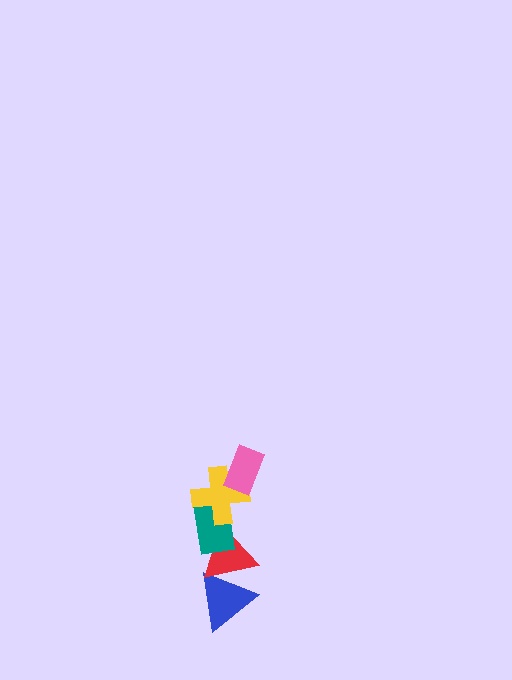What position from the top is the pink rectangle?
The pink rectangle is 1st from the top.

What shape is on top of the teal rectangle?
The yellow cross is on top of the teal rectangle.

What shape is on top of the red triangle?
The teal rectangle is on top of the red triangle.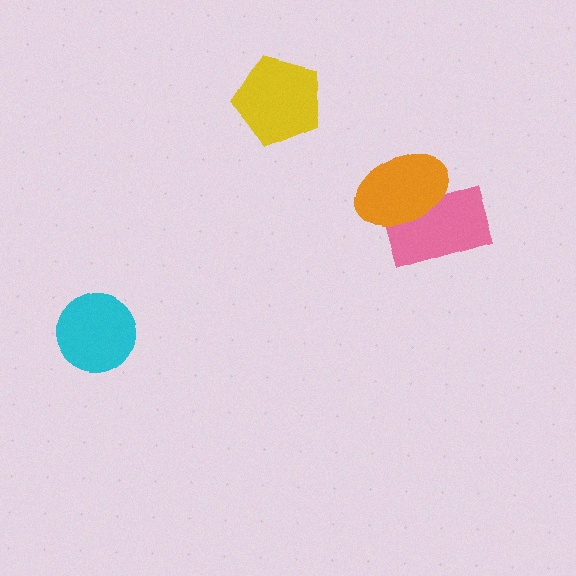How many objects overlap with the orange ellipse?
1 object overlaps with the orange ellipse.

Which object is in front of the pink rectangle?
The orange ellipse is in front of the pink rectangle.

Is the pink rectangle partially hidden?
Yes, it is partially covered by another shape.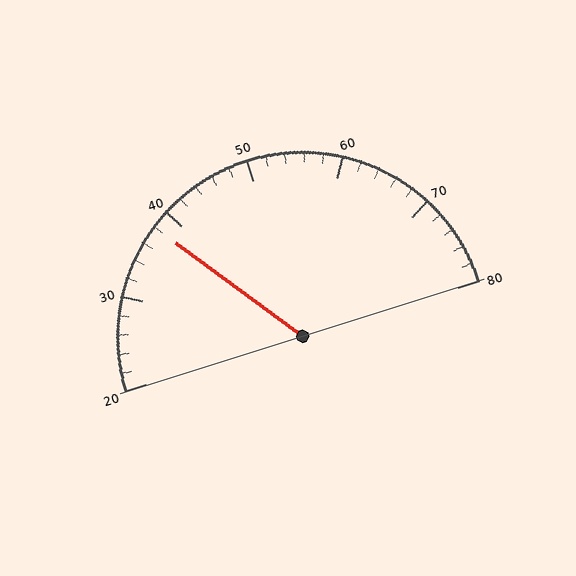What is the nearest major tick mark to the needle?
The nearest major tick mark is 40.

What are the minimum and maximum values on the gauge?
The gauge ranges from 20 to 80.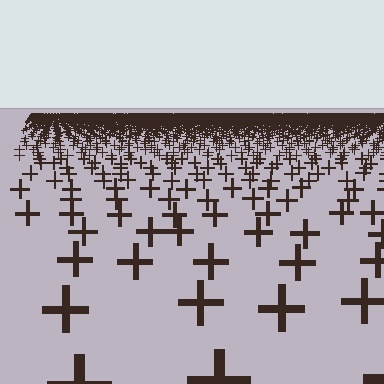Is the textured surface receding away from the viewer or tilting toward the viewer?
The surface is receding away from the viewer. Texture elements get smaller and denser toward the top.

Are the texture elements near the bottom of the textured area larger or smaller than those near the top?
Larger. Near the bottom, elements are closer to the viewer and appear at a bigger on-screen size.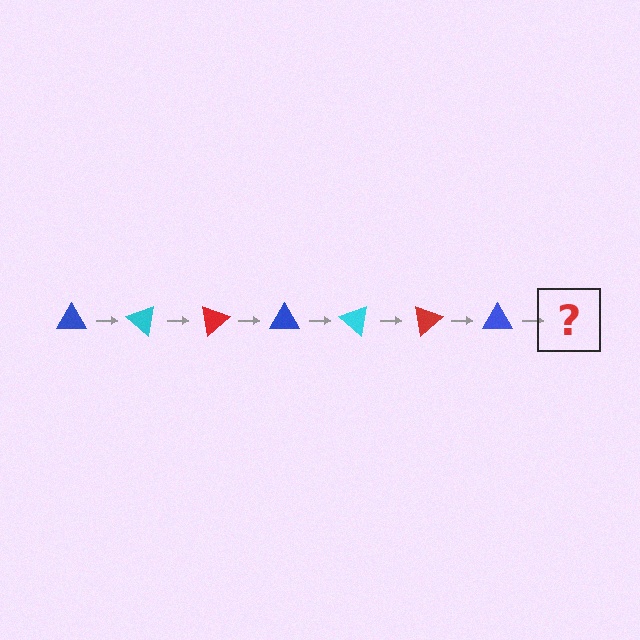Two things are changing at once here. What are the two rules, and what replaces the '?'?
The two rules are that it rotates 40 degrees each step and the color cycles through blue, cyan, and red. The '?' should be a cyan triangle, rotated 280 degrees from the start.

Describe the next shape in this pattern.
It should be a cyan triangle, rotated 280 degrees from the start.